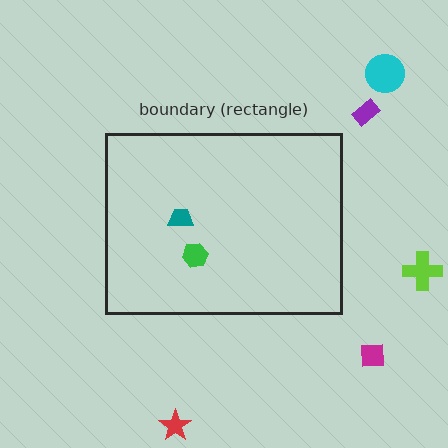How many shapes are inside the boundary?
2 inside, 5 outside.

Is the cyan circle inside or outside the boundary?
Outside.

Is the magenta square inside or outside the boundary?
Outside.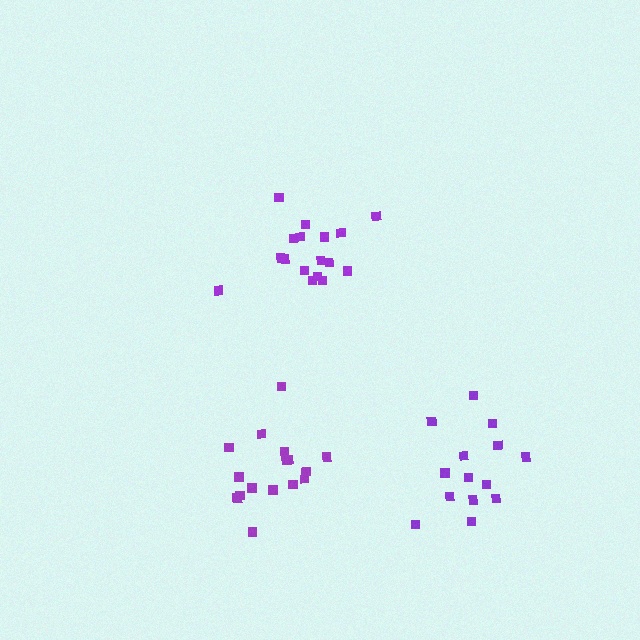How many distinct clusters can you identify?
There are 3 distinct clusters.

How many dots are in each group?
Group 1: 17 dots, Group 2: 17 dots, Group 3: 14 dots (48 total).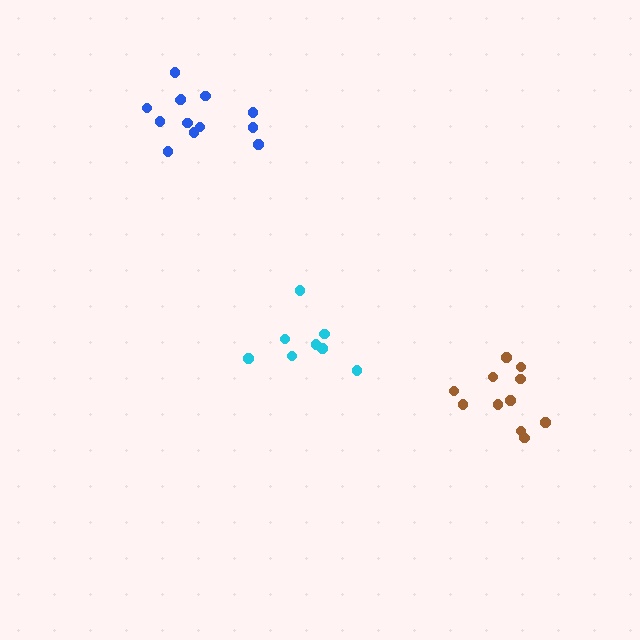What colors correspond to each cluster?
The clusters are colored: blue, brown, cyan.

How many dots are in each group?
Group 1: 13 dots, Group 2: 11 dots, Group 3: 8 dots (32 total).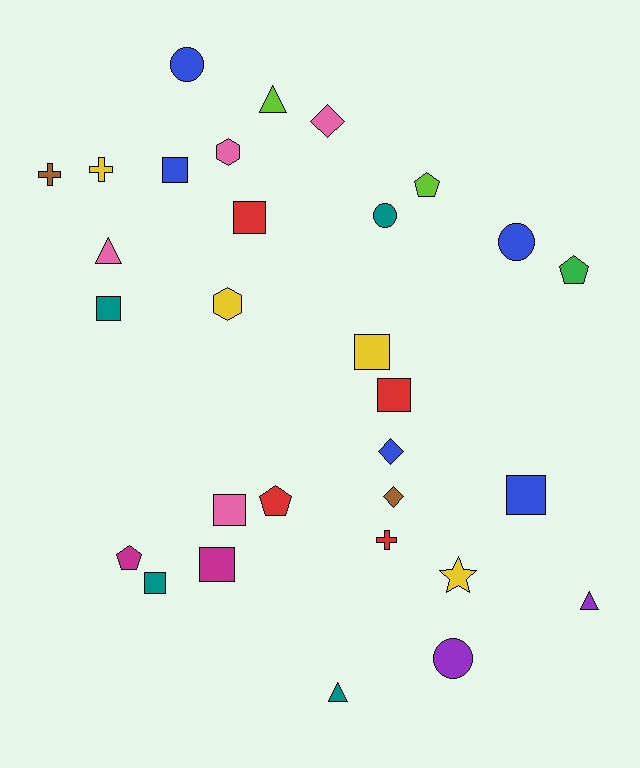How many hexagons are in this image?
There are 2 hexagons.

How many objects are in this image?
There are 30 objects.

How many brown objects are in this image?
There are 2 brown objects.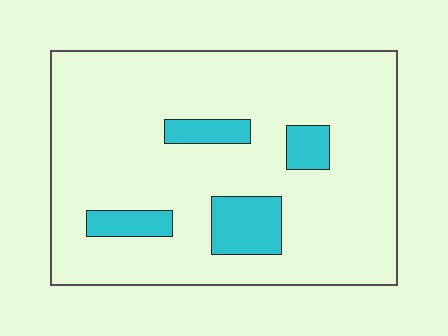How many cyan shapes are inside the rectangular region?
4.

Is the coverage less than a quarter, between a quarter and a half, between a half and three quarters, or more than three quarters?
Less than a quarter.